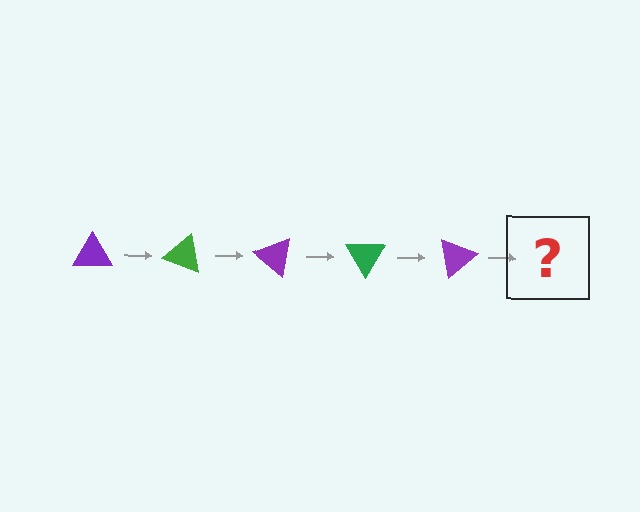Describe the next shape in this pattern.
It should be a green triangle, rotated 100 degrees from the start.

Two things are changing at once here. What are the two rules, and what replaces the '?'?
The two rules are that it rotates 20 degrees each step and the color cycles through purple and green. The '?' should be a green triangle, rotated 100 degrees from the start.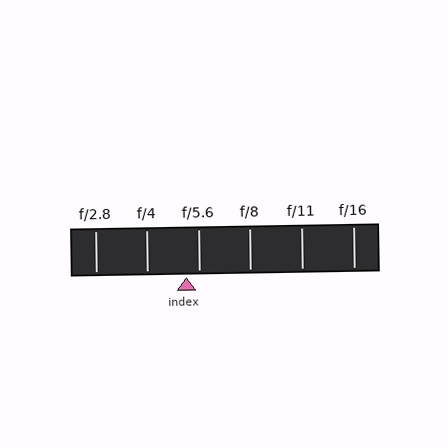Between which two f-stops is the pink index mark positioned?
The index mark is between f/4 and f/5.6.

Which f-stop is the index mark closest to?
The index mark is closest to f/5.6.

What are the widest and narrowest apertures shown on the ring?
The widest aperture shown is f/2.8 and the narrowest is f/16.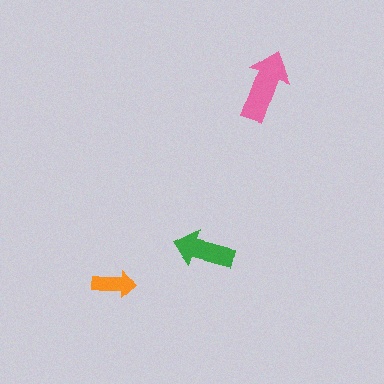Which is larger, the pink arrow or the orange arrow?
The pink one.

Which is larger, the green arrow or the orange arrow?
The green one.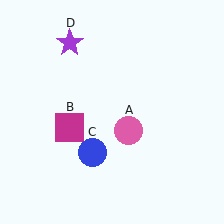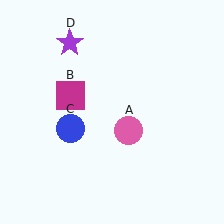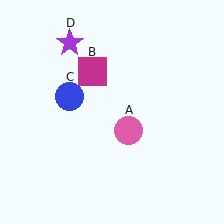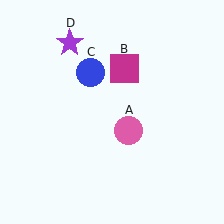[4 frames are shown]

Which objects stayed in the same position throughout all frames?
Pink circle (object A) and purple star (object D) remained stationary.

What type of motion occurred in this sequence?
The magenta square (object B), blue circle (object C) rotated clockwise around the center of the scene.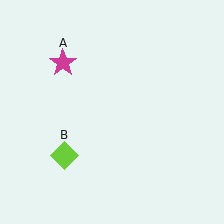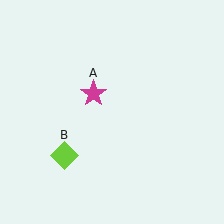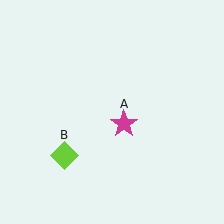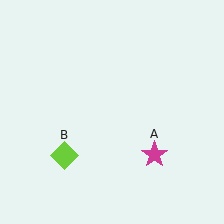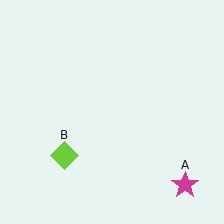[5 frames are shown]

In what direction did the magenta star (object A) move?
The magenta star (object A) moved down and to the right.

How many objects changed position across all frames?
1 object changed position: magenta star (object A).